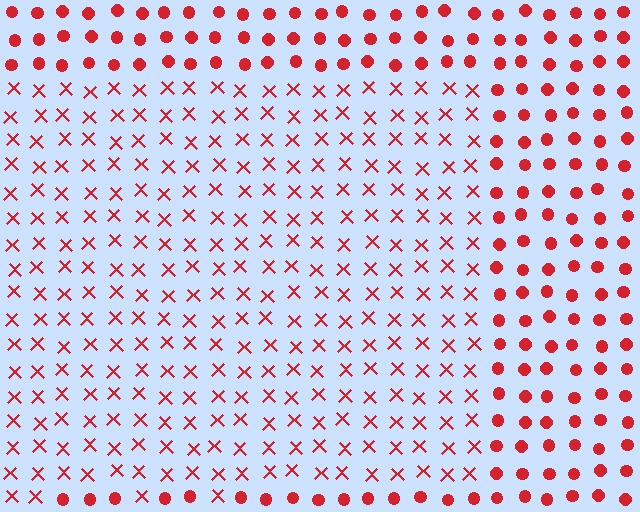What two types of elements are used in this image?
The image uses X marks inside the rectangle region and circles outside it.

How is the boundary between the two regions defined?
The boundary is defined by a change in element shape: X marks inside vs. circles outside. All elements share the same color and spacing.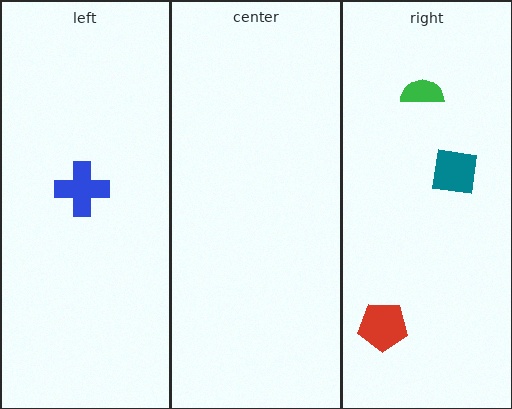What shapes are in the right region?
The green semicircle, the red pentagon, the teal square.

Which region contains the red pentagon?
The right region.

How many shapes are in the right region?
3.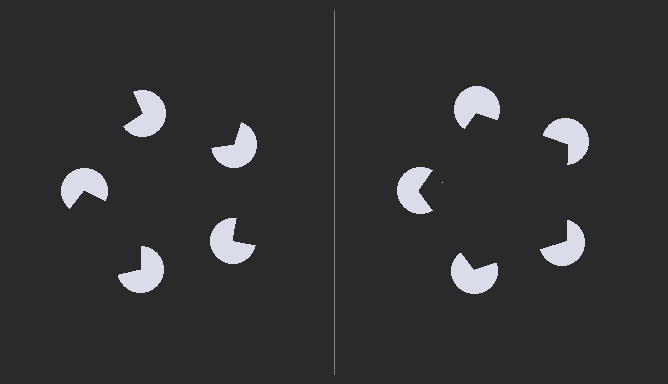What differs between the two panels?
The pac-man discs are positioned identically on both sides; only the wedge orientations differ. On the right they align to a pentagon; on the left they are misaligned.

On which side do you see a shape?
An illusory pentagon appears on the right side. On the left side the wedge cuts are rotated, so no coherent shape forms.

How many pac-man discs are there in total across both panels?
10 — 5 on each side.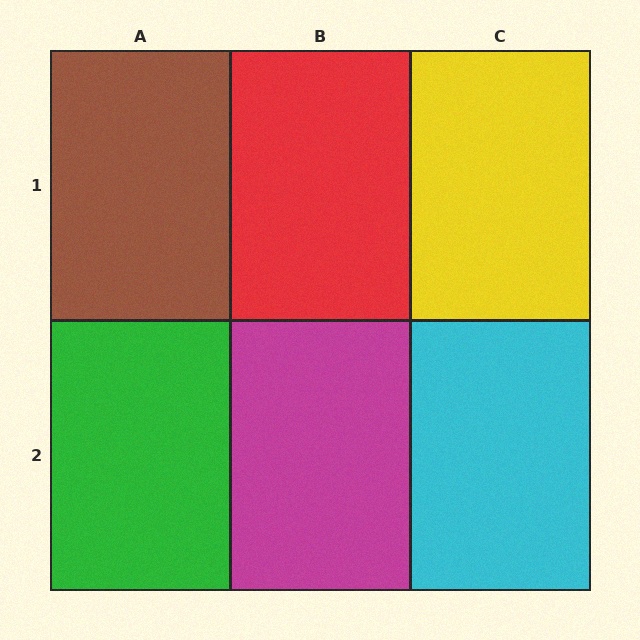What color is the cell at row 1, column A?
Brown.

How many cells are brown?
1 cell is brown.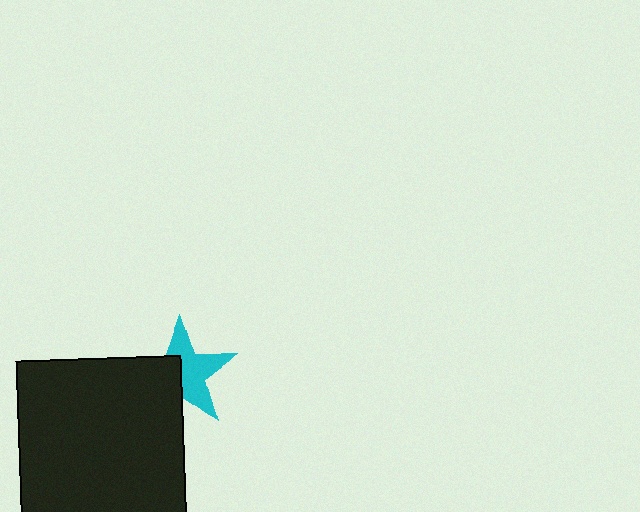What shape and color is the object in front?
The object in front is a black square.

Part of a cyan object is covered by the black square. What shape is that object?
It is a star.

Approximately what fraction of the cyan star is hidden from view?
Roughly 43% of the cyan star is hidden behind the black square.